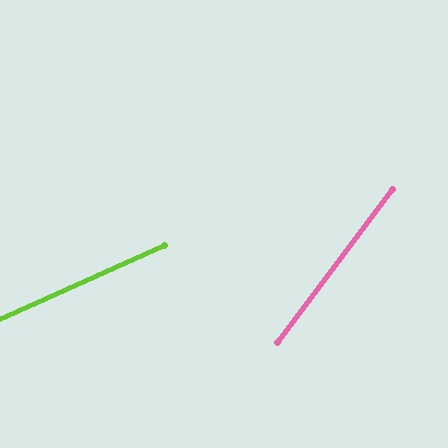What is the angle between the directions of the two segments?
Approximately 29 degrees.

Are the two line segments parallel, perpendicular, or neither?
Neither parallel nor perpendicular — they differ by about 29°.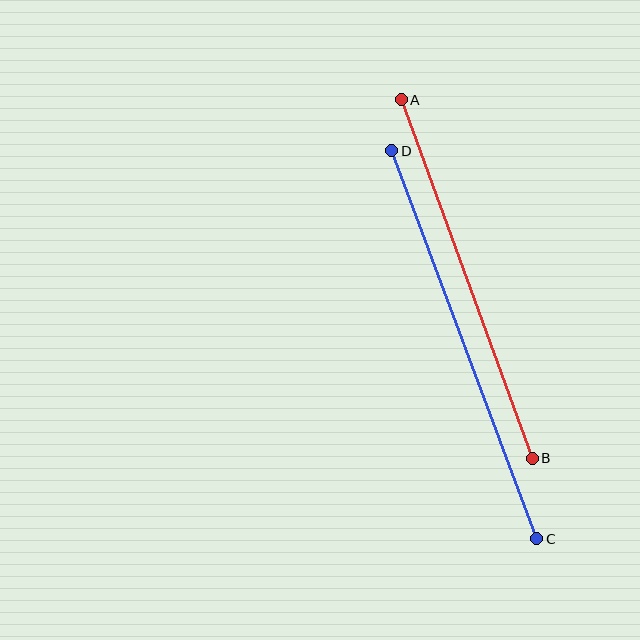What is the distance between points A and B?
The distance is approximately 382 pixels.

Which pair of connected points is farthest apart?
Points C and D are farthest apart.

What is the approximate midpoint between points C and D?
The midpoint is at approximately (464, 345) pixels.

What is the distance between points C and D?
The distance is approximately 414 pixels.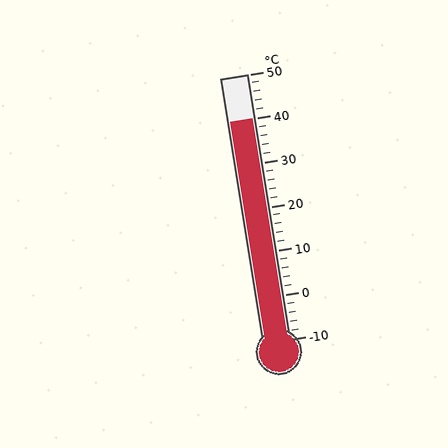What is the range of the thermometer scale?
The thermometer scale ranges from -10°C to 50°C.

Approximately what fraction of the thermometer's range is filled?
The thermometer is filled to approximately 85% of its range.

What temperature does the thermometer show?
The thermometer shows approximately 40°C.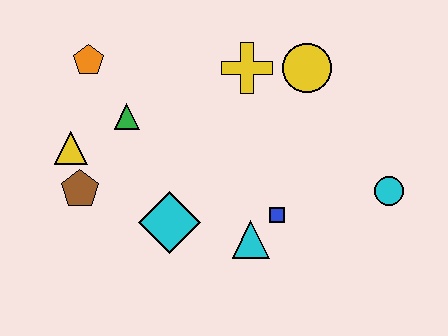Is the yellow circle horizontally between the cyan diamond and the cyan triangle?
No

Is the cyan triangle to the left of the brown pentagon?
No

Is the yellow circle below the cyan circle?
No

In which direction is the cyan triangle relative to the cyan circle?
The cyan triangle is to the left of the cyan circle.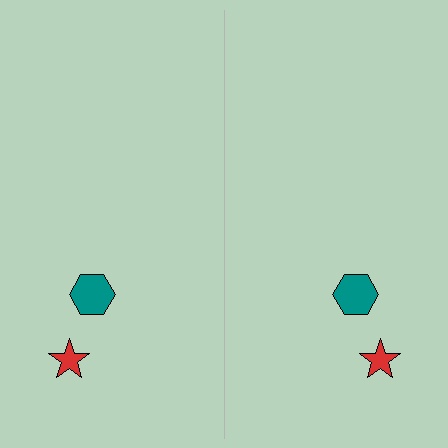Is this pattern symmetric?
Yes, this pattern has bilateral (reflection) symmetry.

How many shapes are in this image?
There are 4 shapes in this image.